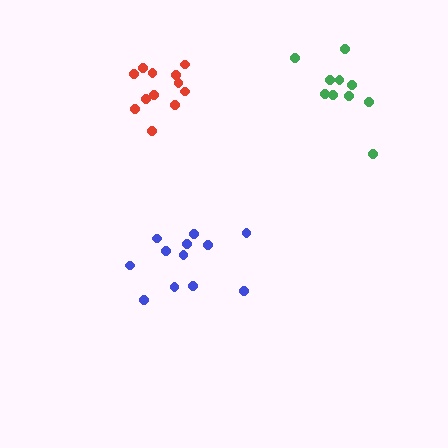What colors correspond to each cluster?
The clusters are colored: green, blue, red.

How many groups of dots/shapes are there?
There are 3 groups.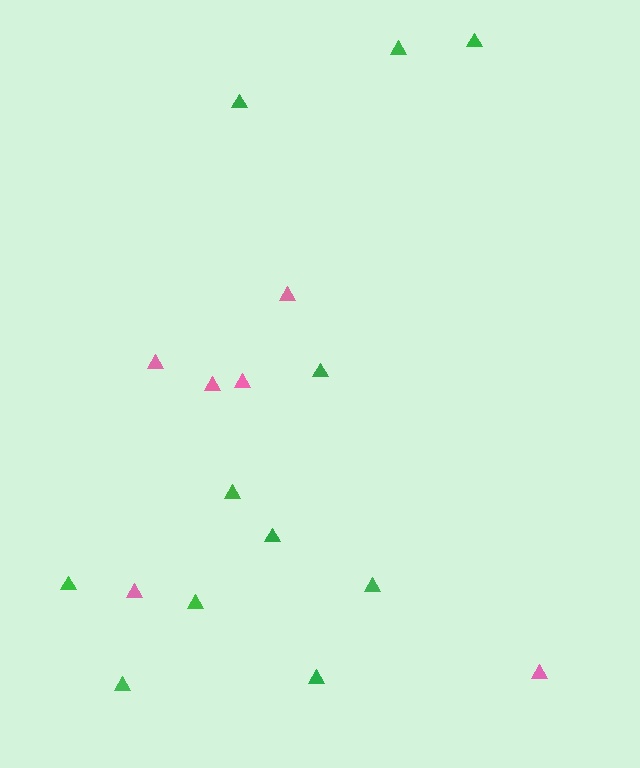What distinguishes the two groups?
There are 2 groups: one group of green triangles (11) and one group of pink triangles (6).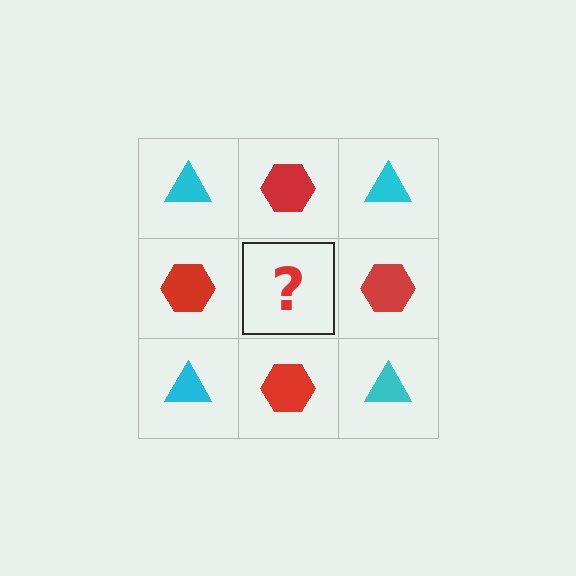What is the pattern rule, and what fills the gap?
The rule is that it alternates cyan triangle and red hexagon in a checkerboard pattern. The gap should be filled with a cyan triangle.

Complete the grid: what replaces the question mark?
The question mark should be replaced with a cyan triangle.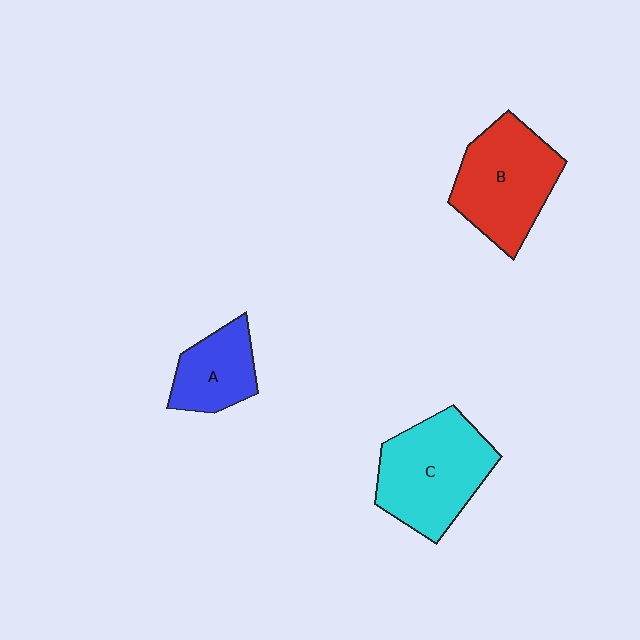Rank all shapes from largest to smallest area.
From largest to smallest: C (cyan), B (red), A (blue).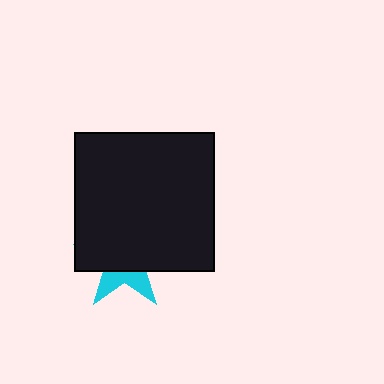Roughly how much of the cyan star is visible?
A small part of it is visible (roughly 31%).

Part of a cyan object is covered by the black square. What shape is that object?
It is a star.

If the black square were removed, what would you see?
You would see the complete cyan star.